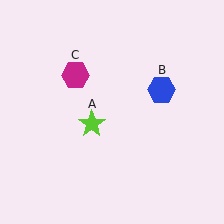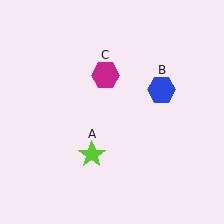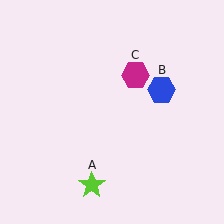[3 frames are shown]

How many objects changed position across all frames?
2 objects changed position: lime star (object A), magenta hexagon (object C).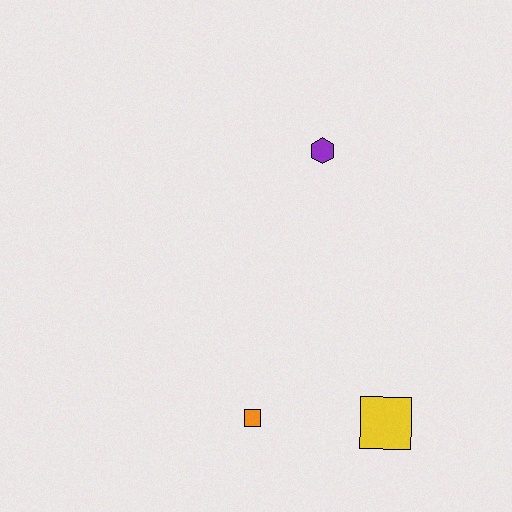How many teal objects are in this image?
There are no teal objects.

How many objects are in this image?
There are 3 objects.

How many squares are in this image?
There are 2 squares.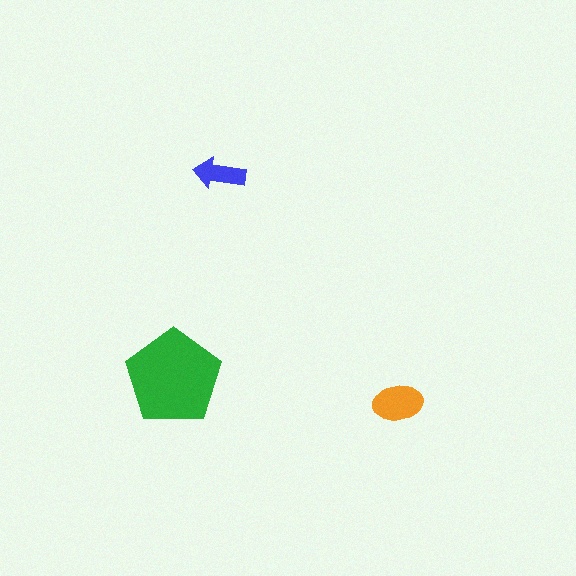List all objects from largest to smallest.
The green pentagon, the orange ellipse, the blue arrow.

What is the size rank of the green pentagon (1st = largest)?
1st.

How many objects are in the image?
There are 3 objects in the image.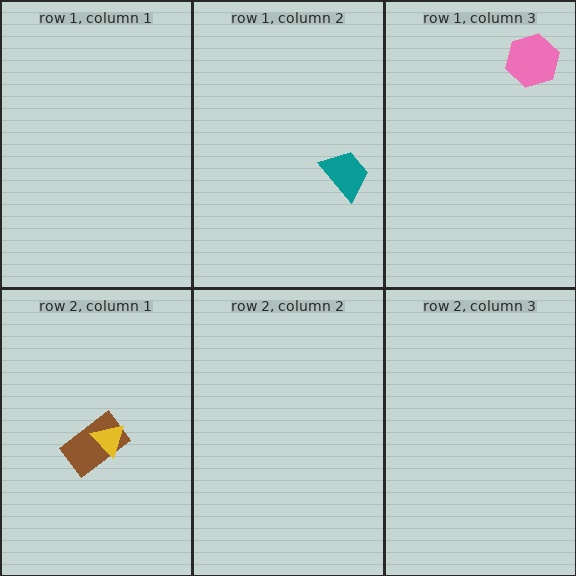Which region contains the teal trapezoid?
The row 1, column 2 region.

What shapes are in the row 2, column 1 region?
The brown rectangle, the yellow triangle.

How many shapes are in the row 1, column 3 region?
1.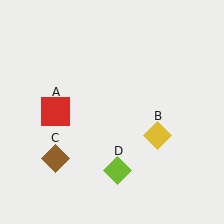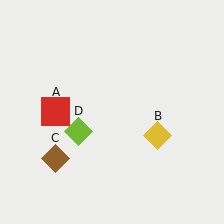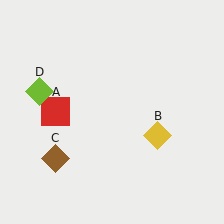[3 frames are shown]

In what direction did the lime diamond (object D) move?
The lime diamond (object D) moved up and to the left.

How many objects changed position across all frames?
1 object changed position: lime diamond (object D).